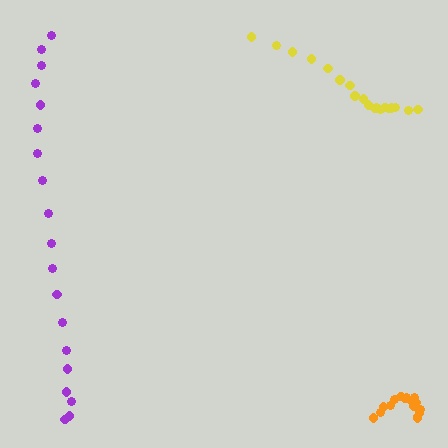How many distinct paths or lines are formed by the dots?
There are 3 distinct paths.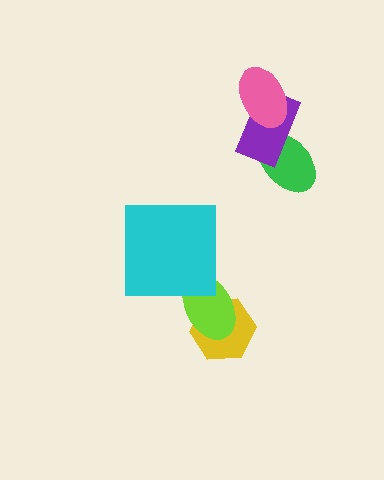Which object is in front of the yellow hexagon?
The lime ellipse is in front of the yellow hexagon.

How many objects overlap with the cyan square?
1 object overlaps with the cyan square.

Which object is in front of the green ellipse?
The purple rectangle is in front of the green ellipse.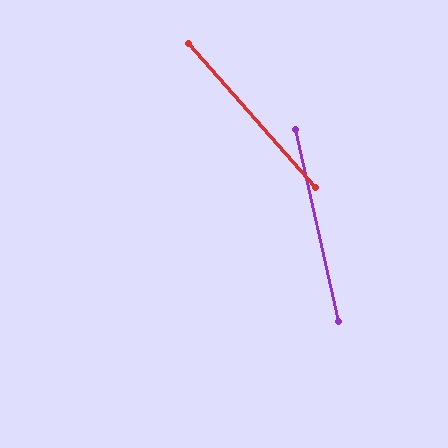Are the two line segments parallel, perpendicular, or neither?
Neither parallel nor perpendicular — they differ by about 29°.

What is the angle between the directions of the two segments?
Approximately 29 degrees.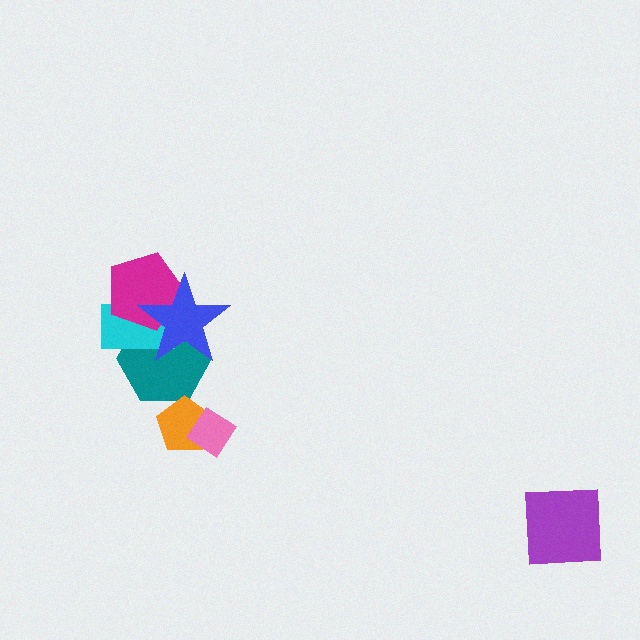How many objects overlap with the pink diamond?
1 object overlaps with the pink diamond.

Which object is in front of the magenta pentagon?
The blue star is in front of the magenta pentagon.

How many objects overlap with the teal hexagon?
3 objects overlap with the teal hexagon.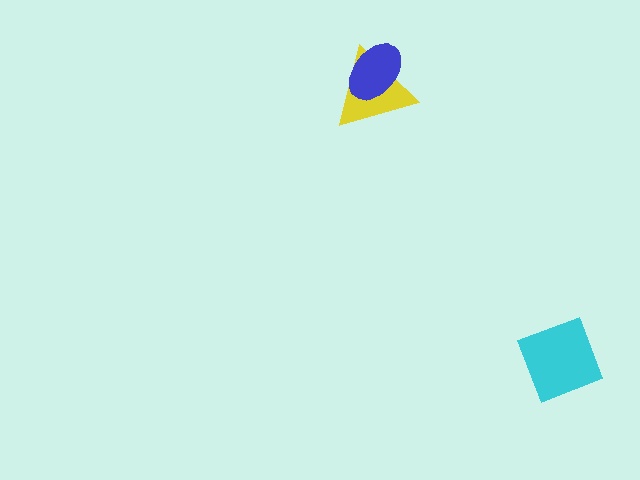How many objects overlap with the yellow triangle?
1 object overlaps with the yellow triangle.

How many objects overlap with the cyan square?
0 objects overlap with the cyan square.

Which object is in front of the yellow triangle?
The blue ellipse is in front of the yellow triangle.